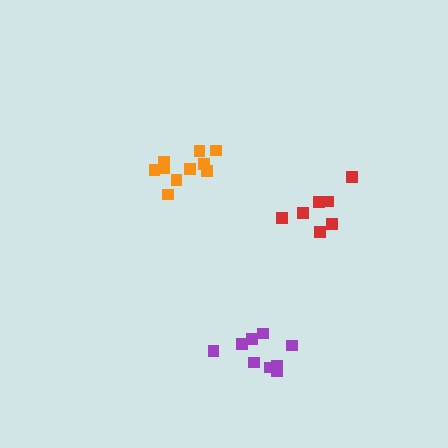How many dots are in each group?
Group 1: 7 dots, Group 2: 10 dots, Group 3: 9 dots (26 total).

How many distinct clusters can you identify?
There are 3 distinct clusters.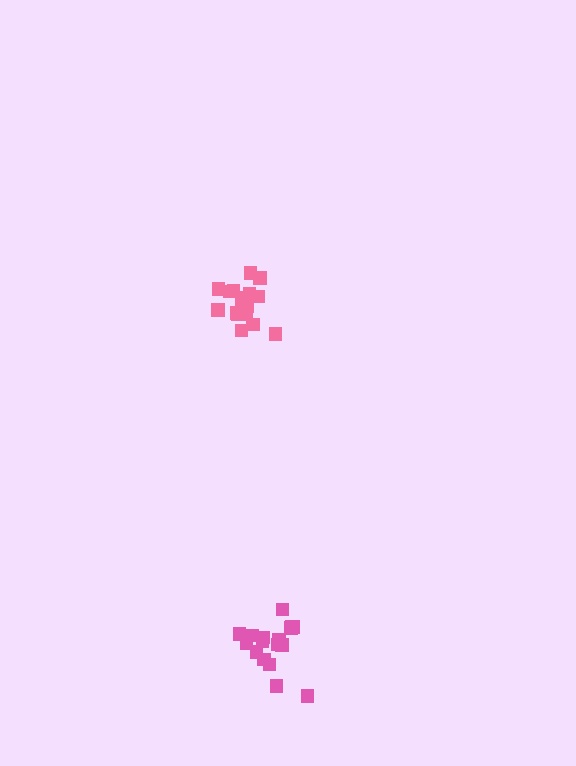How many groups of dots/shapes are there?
There are 2 groups.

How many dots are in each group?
Group 1: 19 dots, Group 2: 18 dots (37 total).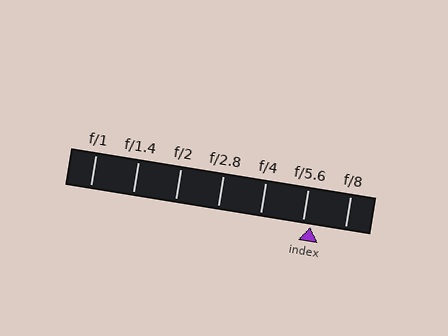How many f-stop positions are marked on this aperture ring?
There are 7 f-stop positions marked.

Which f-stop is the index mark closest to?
The index mark is closest to f/5.6.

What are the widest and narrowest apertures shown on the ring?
The widest aperture shown is f/1 and the narrowest is f/8.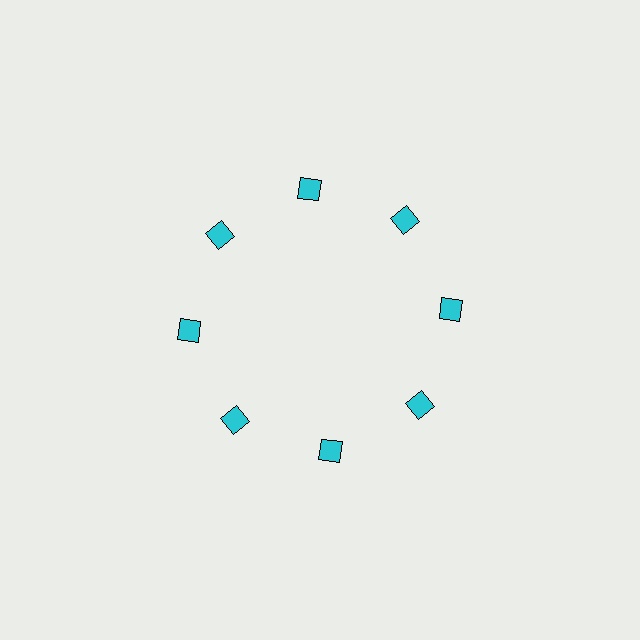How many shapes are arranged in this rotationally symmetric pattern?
There are 8 shapes, arranged in 8 groups of 1.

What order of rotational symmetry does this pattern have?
This pattern has 8-fold rotational symmetry.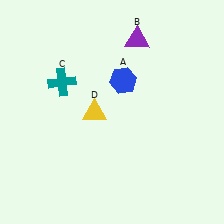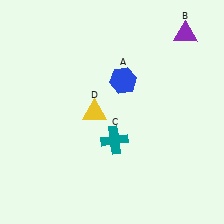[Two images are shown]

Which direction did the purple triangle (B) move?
The purple triangle (B) moved right.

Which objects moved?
The objects that moved are: the purple triangle (B), the teal cross (C).